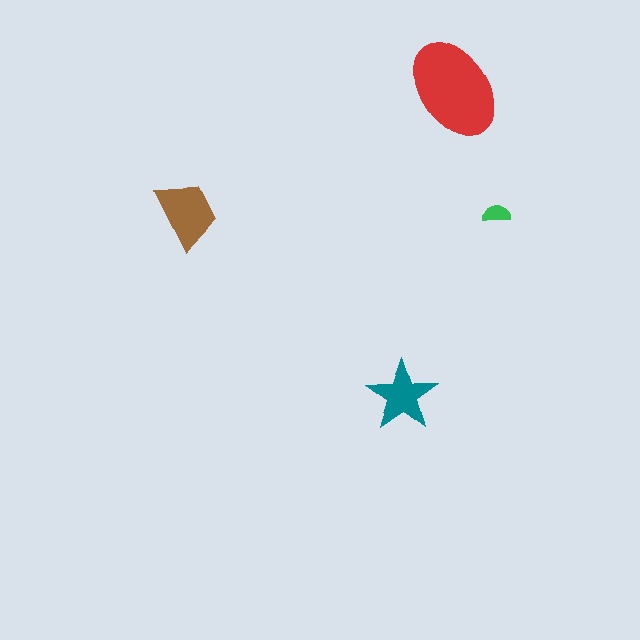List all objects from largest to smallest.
The red ellipse, the brown trapezoid, the teal star, the green semicircle.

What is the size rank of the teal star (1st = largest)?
3rd.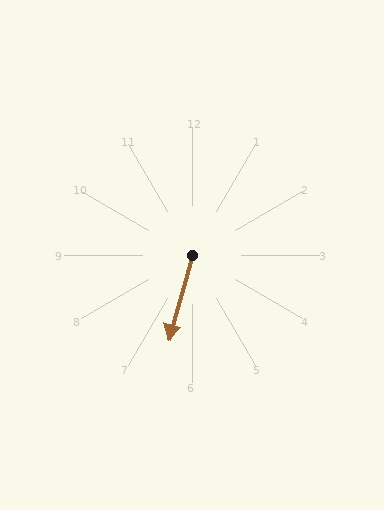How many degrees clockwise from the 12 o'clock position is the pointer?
Approximately 196 degrees.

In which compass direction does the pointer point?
South.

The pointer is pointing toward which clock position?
Roughly 7 o'clock.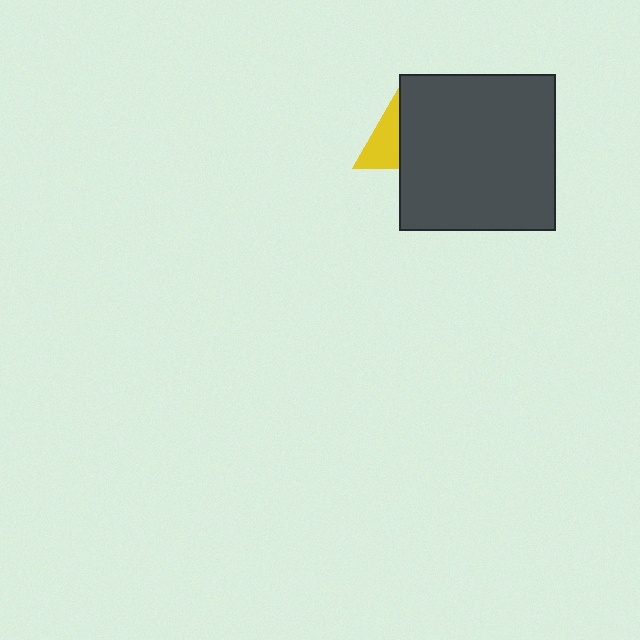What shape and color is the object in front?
The object in front is a dark gray square.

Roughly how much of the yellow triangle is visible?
A small part of it is visible (roughly 38%).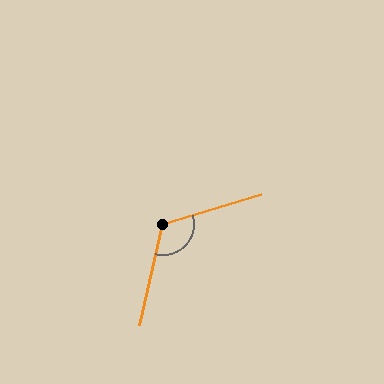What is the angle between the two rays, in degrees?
Approximately 120 degrees.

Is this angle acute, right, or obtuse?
It is obtuse.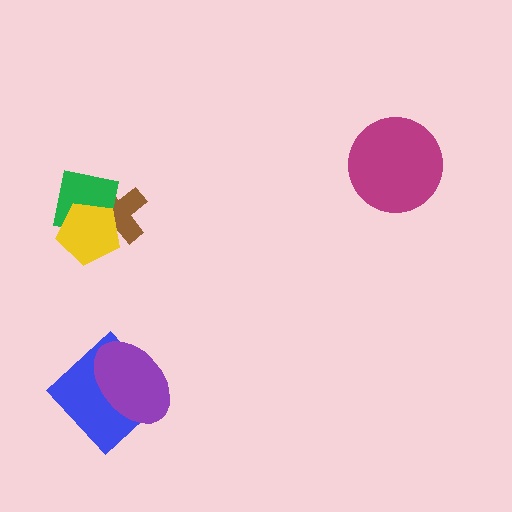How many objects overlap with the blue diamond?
1 object overlaps with the blue diamond.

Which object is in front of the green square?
The yellow pentagon is in front of the green square.